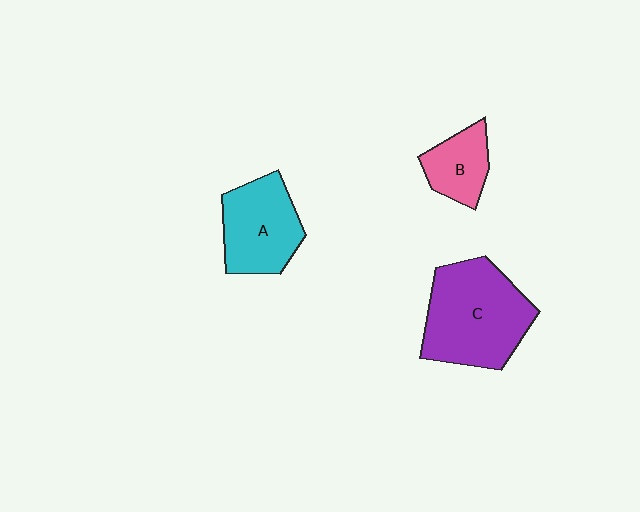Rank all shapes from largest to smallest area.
From largest to smallest: C (purple), A (cyan), B (pink).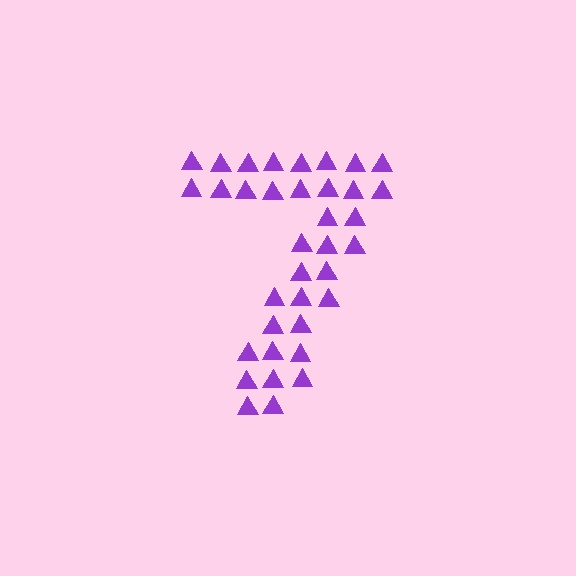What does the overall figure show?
The overall figure shows the digit 7.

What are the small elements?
The small elements are triangles.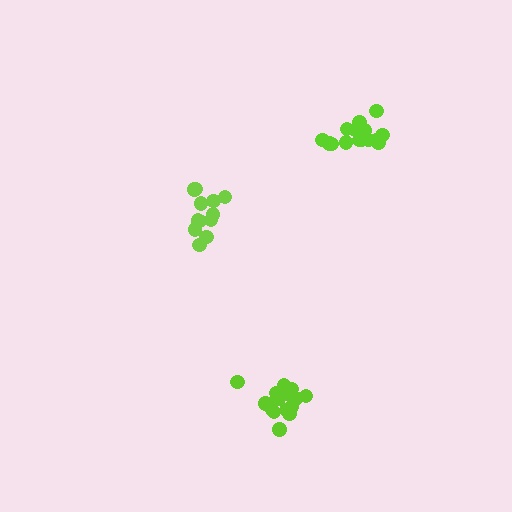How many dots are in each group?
Group 1: 12 dots, Group 2: 18 dots, Group 3: 16 dots (46 total).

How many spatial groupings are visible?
There are 3 spatial groupings.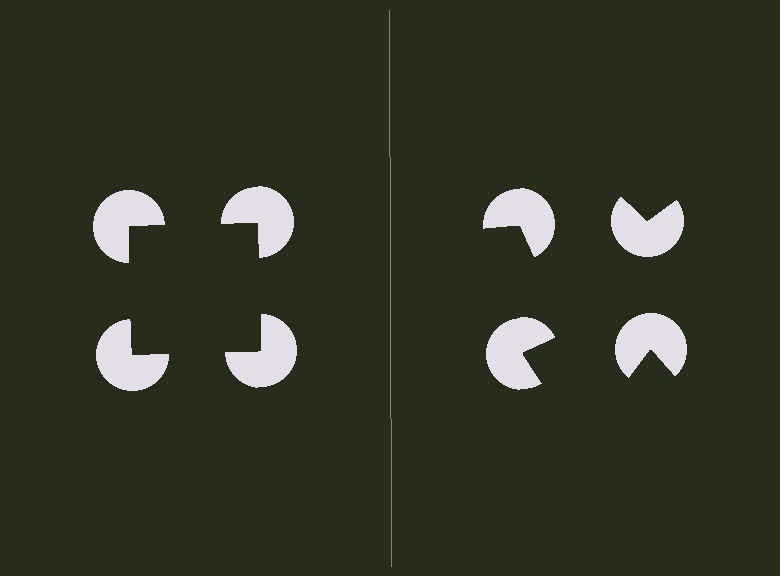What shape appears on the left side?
An illusory square.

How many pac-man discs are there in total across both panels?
8 — 4 on each side.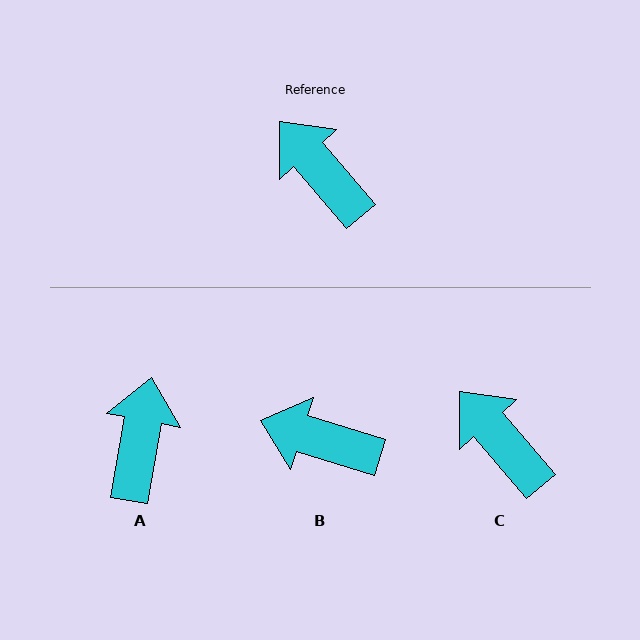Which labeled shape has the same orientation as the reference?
C.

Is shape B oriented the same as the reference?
No, it is off by about 32 degrees.